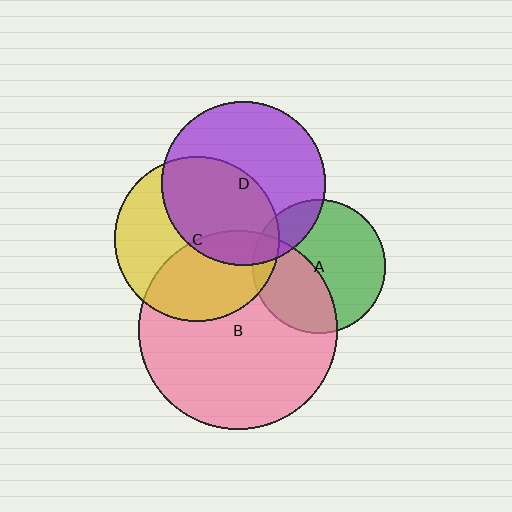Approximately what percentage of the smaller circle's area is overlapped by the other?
Approximately 40%.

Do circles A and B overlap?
Yes.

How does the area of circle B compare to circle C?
Approximately 1.5 times.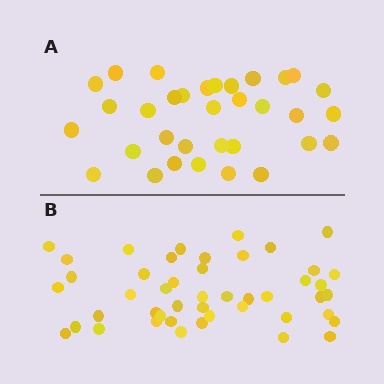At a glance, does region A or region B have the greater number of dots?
Region B (the bottom region) has more dots.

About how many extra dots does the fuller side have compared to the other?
Region B has approximately 15 more dots than region A.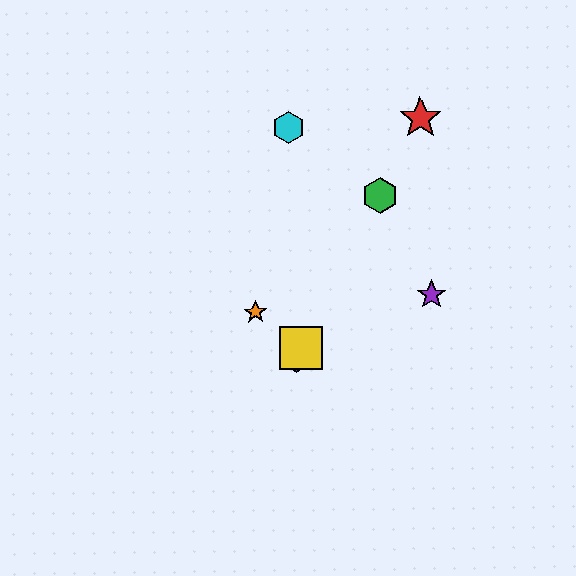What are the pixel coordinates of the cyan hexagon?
The cyan hexagon is at (289, 128).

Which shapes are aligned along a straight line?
The red star, the blue hexagon, the green hexagon, the yellow square are aligned along a straight line.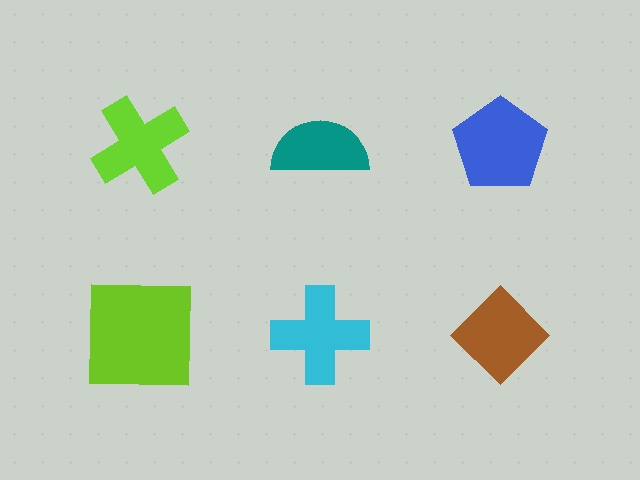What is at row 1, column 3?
A blue pentagon.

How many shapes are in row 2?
3 shapes.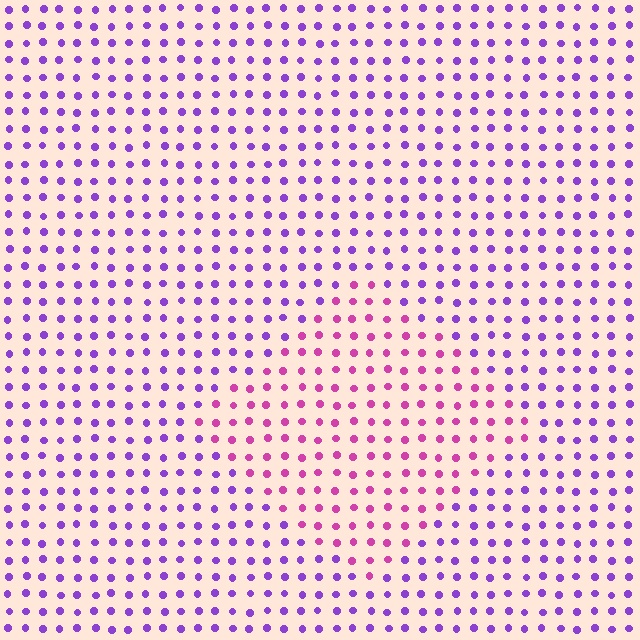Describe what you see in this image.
The image is filled with small purple elements in a uniform arrangement. A diamond-shaped region is visible where the elements are tinted to a slightly different hue, forming a subtle color boundary.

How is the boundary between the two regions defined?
The boundary is defined purely by a slight shift in hue (about 44 degrees). Spacing, size, and orientation are identical on both sides.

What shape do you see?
I see a diamond.